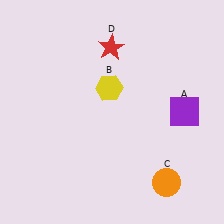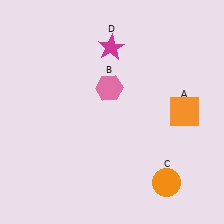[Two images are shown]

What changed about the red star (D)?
In Image 1, D is red. In Image 2, it changed to magenta.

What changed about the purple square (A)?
In Image 1, A is purple. In Image 2, it changed to orange.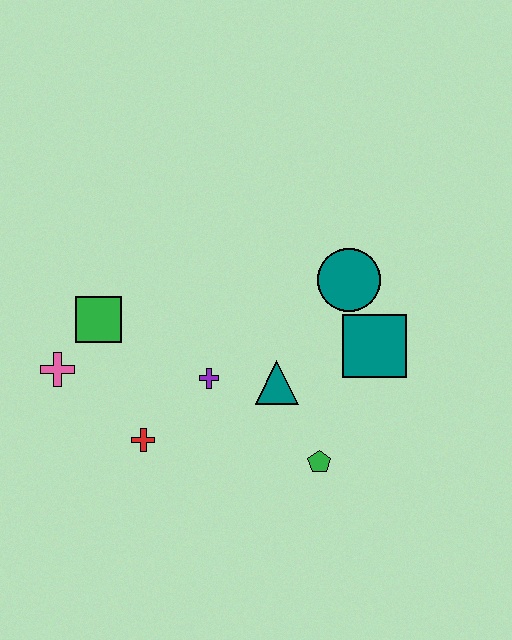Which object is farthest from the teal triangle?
The pink cross is farthest from the teal triangle.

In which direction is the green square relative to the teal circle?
The green square is to the left of the teal circle.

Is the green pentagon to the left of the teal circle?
Yes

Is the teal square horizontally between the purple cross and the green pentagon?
No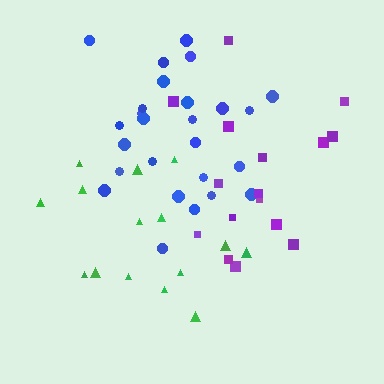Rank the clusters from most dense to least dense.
blue, purple, green.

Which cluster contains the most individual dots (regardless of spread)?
Blue (26).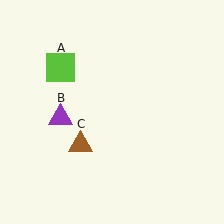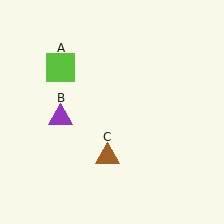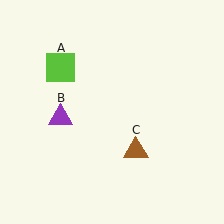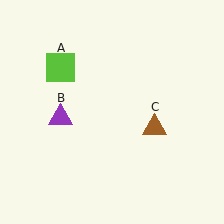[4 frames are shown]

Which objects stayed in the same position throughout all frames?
Lime square (object A) and purple triangle (object B) remained stationary.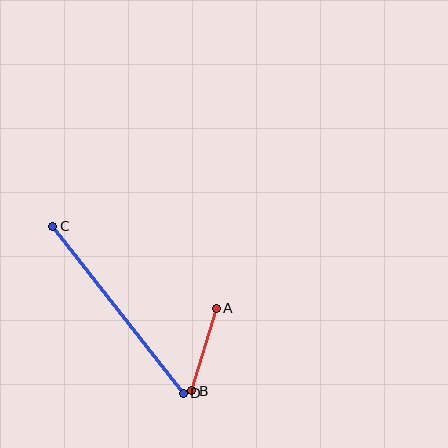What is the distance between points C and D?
The distance is approximately 212 pixels.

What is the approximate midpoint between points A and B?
The midpoint is at approximately (204, 349) pixels.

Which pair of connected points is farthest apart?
Points C and D are farthest apart.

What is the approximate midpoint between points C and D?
The midpoint is at approximately (118, 310) pixels.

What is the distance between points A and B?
The distance is approximately 86 pixels.